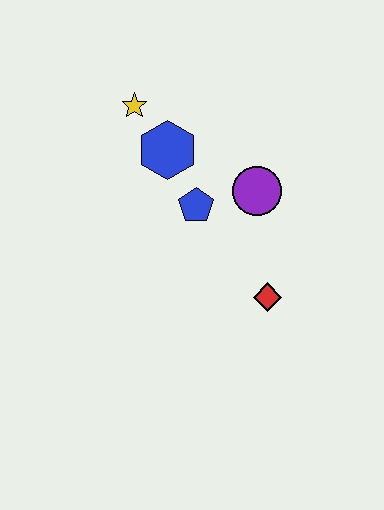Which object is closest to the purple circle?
The blue pentagon is closest to the purple circle.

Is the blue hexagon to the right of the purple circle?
No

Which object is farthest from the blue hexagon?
The red diamond is farthest from the blue hexagon.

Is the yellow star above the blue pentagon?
Yes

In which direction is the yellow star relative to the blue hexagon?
The yellow star is above the blue hexagon.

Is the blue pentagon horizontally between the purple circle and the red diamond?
No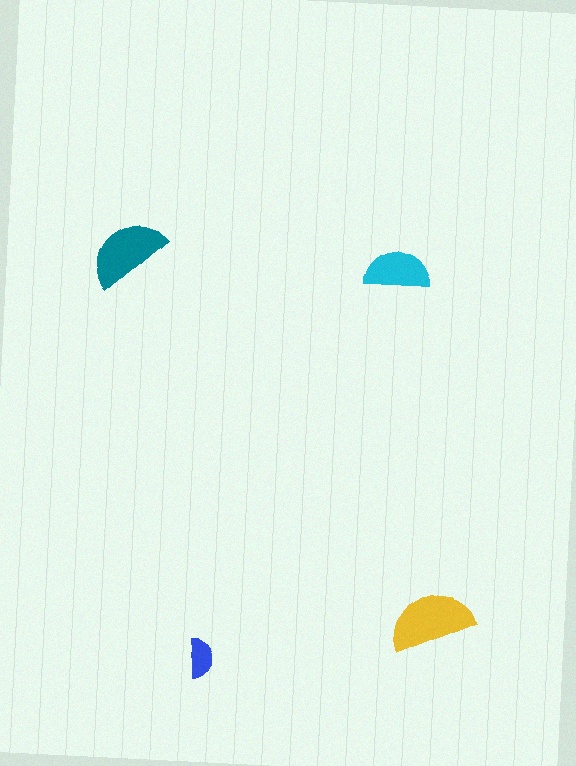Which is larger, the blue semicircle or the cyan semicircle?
The cyan one.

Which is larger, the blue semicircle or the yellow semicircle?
The yellow one.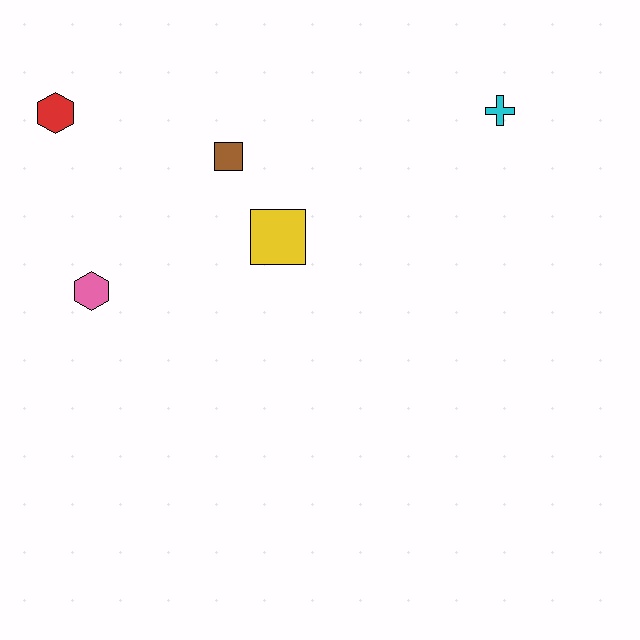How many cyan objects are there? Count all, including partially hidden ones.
There is 1 cyan object.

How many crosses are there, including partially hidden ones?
There is 1 cross.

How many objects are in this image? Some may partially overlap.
There are 5 objects.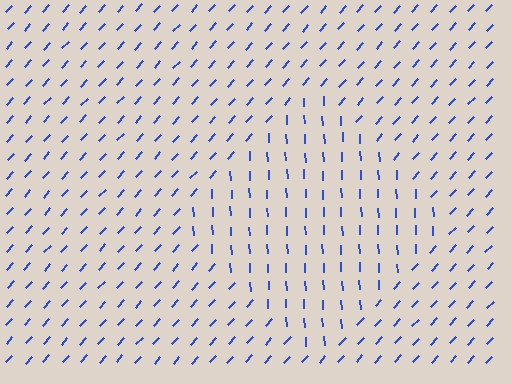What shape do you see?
I see a diamond.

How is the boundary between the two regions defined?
The boundary is defined purely by a change in line orientation (approximately 45 degrees difference). All lines are the same color and thickness.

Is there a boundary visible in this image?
Yes, there is a texture boundary formed by a change in line orientation.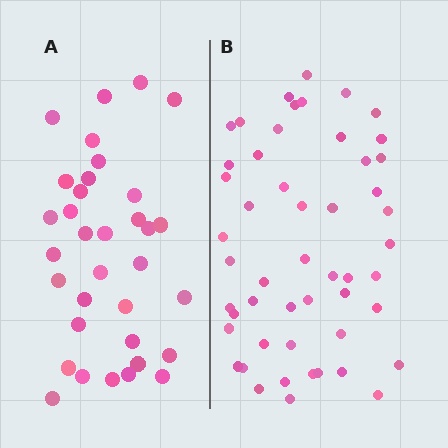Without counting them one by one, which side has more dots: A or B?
Region B (the right region) has more dots.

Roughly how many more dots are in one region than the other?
Region B has approximately 15 more dots than region A.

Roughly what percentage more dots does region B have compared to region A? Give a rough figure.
About 50% more.